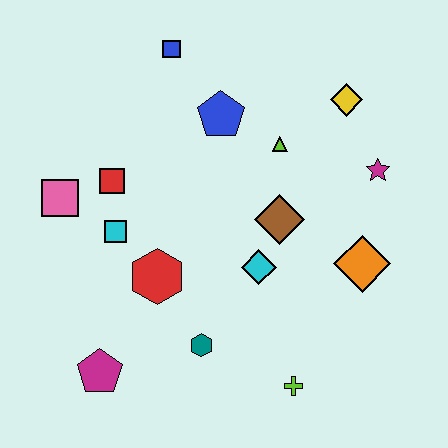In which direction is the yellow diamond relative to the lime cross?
The yellow diamond is above the lime cross.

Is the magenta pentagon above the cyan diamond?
No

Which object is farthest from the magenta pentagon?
The yellow diamond is farthest from the magenta pentagon.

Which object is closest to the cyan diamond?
The brown diamond is closest to the cyan diamond.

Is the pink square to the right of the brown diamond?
No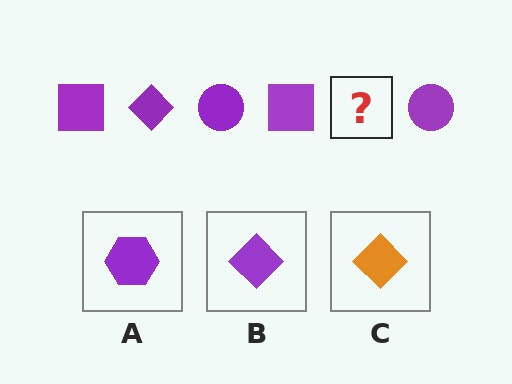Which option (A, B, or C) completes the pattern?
B.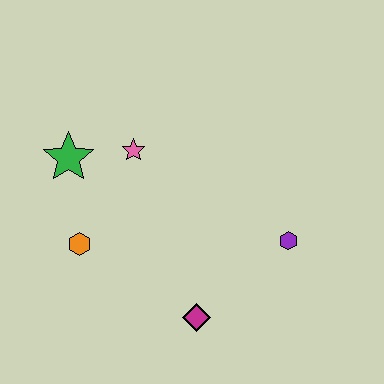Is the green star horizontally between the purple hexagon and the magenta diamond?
No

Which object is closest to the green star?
The pink star is closest to the green star.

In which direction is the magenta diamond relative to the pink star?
The magenta diamond is below the pink star.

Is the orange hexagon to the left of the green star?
No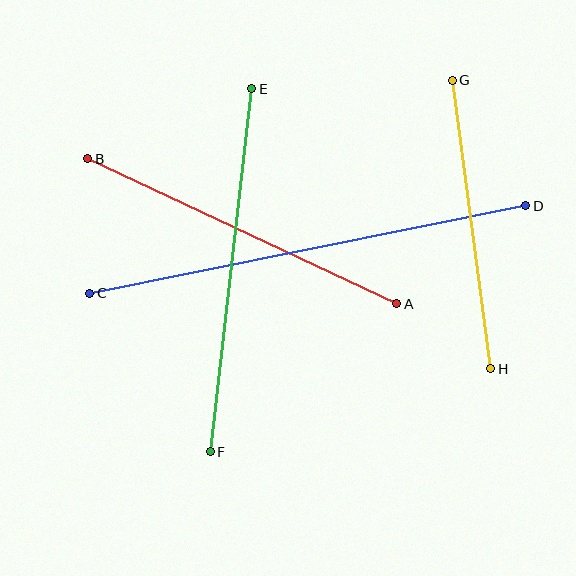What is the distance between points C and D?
The distance is approximately 445 pixels.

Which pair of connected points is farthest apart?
Points C and D are farthest apart.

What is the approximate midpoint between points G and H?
The midpoint is at approximately (471, 224) pixels.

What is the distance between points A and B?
The distance is approximately 341 pixels.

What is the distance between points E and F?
The distance is approximately 365 pixels.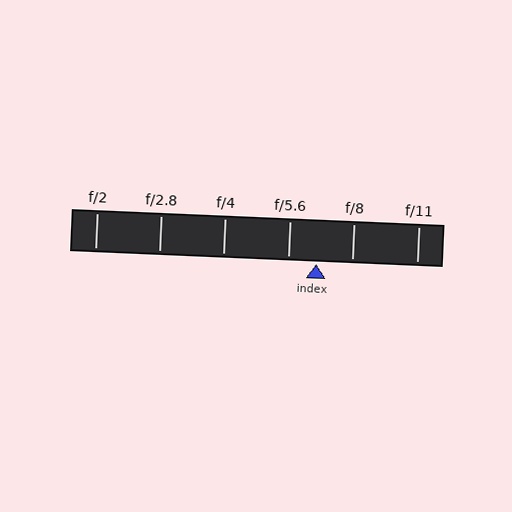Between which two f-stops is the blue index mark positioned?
The index mark is between f/5.6 and f/8.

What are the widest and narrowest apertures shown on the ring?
The widest aperture shown is f/2 and the narrowest is f/11.